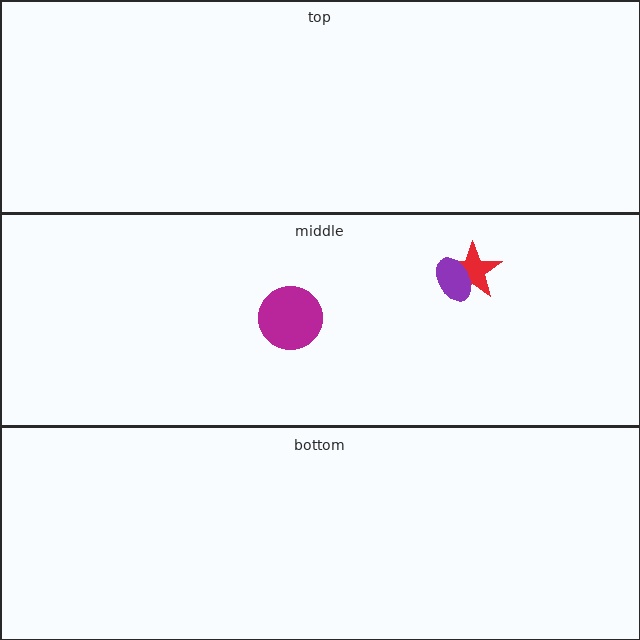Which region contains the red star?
The middle region.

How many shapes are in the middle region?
3.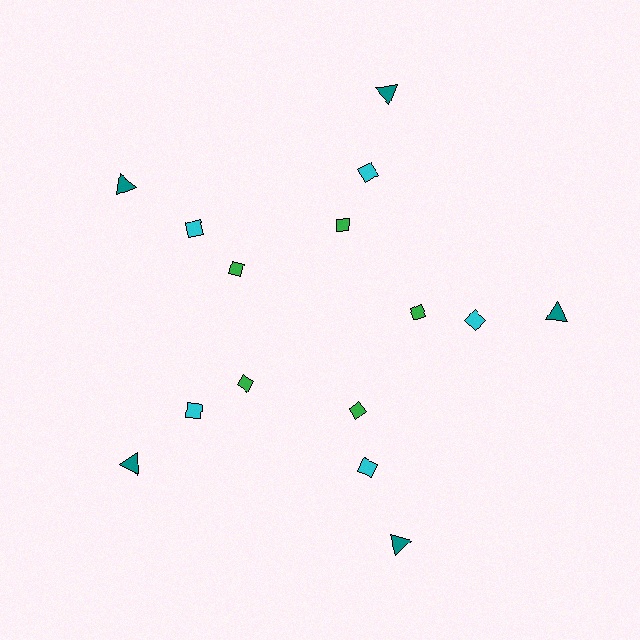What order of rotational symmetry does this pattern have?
This pattern has 5-fold rotational symmetry.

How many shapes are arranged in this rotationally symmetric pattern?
There are 15 shapes, arranged in 5 groups of 3.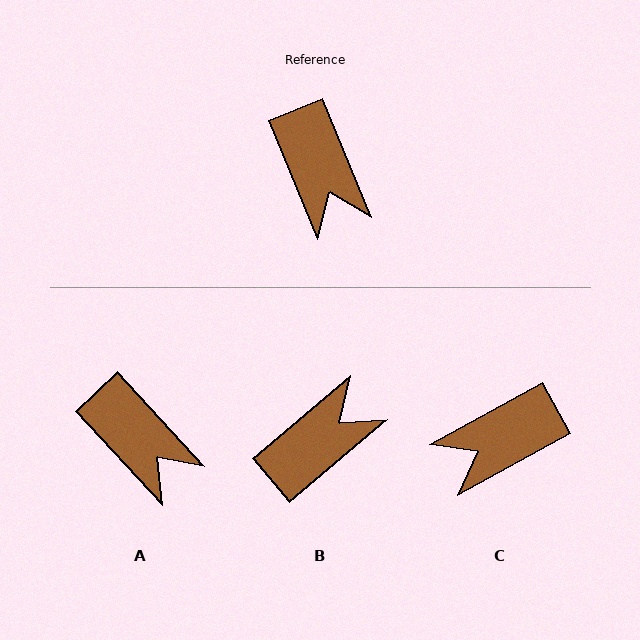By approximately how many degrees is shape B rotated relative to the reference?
Approximately 108 degrees counter-clockwise.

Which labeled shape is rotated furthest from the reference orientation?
B, about 108 degrees away.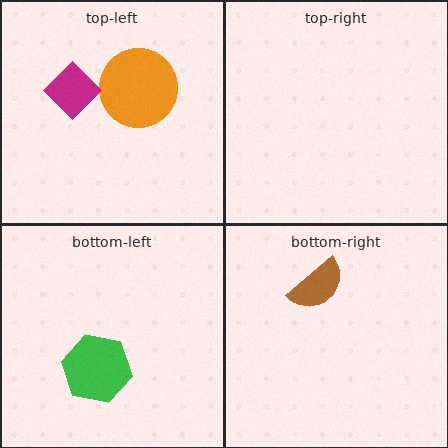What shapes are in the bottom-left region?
The green hexagon.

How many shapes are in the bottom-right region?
1.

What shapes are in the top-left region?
The orange circle, the magenta diamond.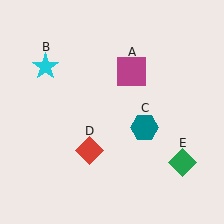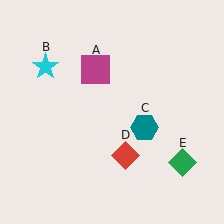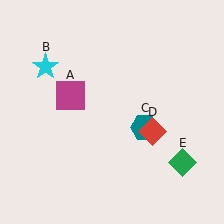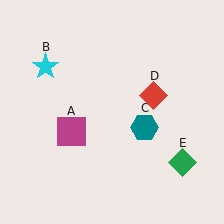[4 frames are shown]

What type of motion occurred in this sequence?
The magenta square (object A), red diamond (object D) rotated counterclockwise around the center of the scene.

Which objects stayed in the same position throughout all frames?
Cyan star (object B) and teal hexagon (object C) and green diamond (object E) remained stationary.